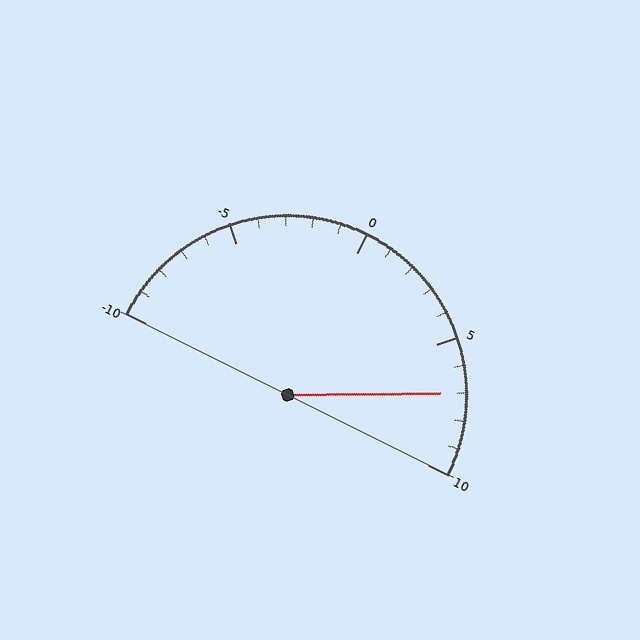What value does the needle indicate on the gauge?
The needle indicates approximately 7.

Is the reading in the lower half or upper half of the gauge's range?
The reading is in the upper half of the range (-10 to 10).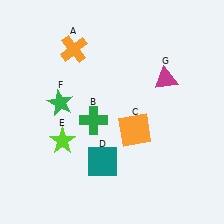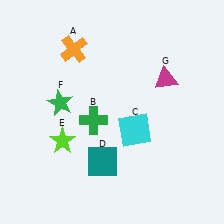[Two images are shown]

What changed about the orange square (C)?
In Image 1, C is orange. In Image 2, it changed to cyan.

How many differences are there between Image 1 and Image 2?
There is 1 difference between the two images.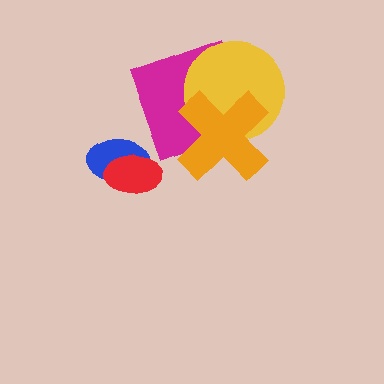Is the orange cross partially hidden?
No, no other shape covers it.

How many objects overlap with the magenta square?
2 objects overlap with the magenta square.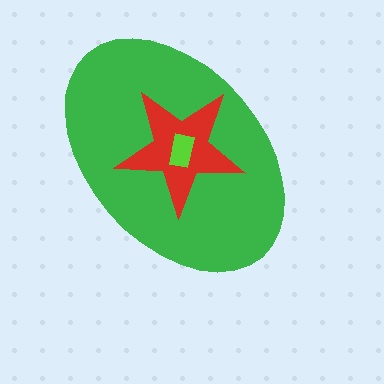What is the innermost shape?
The lime rectangle.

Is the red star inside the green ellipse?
Yes.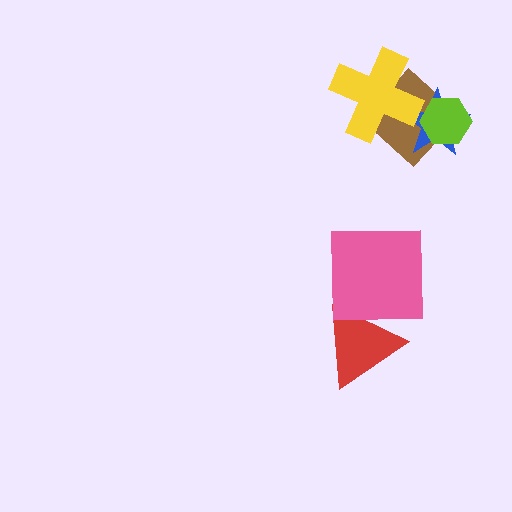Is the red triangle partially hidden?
Yes, it is partially covered by another shape.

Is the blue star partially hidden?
Yes, it is partially covered by another shape.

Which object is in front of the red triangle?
The pink square is in front of the red triangle.